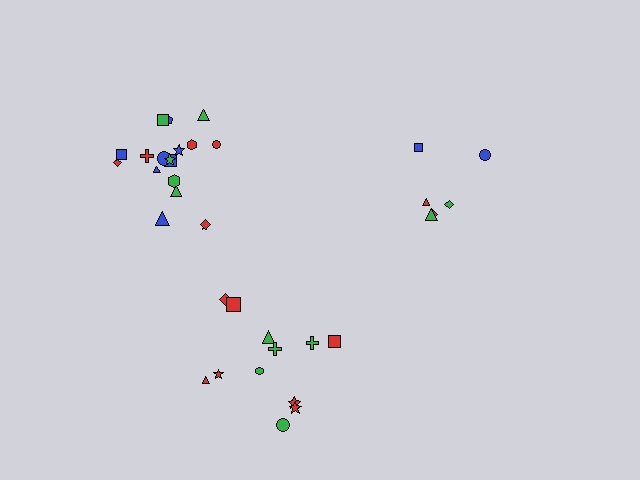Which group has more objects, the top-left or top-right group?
The top-left group.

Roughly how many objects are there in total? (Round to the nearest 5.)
Roughly 35 objects in total.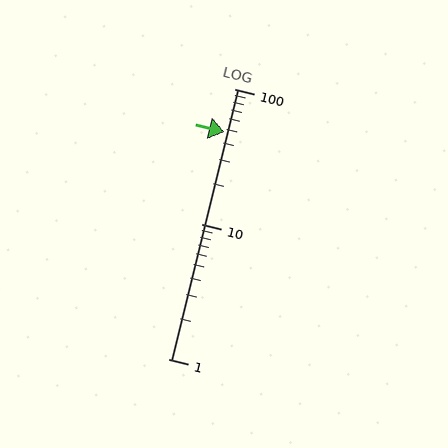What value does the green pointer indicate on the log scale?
The pointer indicates approximately 48.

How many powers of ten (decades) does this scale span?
The scale spans 2 decades, from 1 to 100.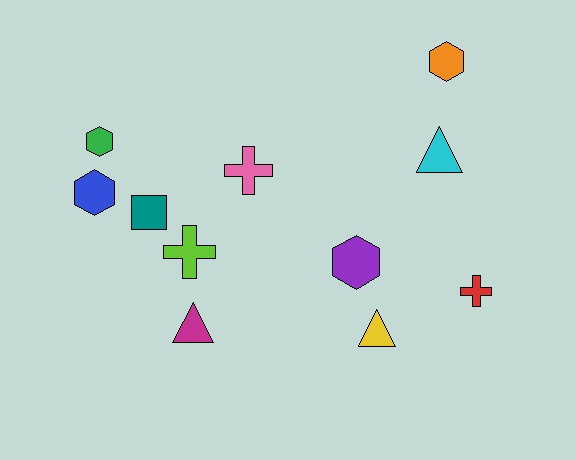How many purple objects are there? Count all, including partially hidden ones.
There is 1 purple object.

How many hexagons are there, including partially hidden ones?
There are 4 hexagons.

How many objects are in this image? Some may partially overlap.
There are 11 objects.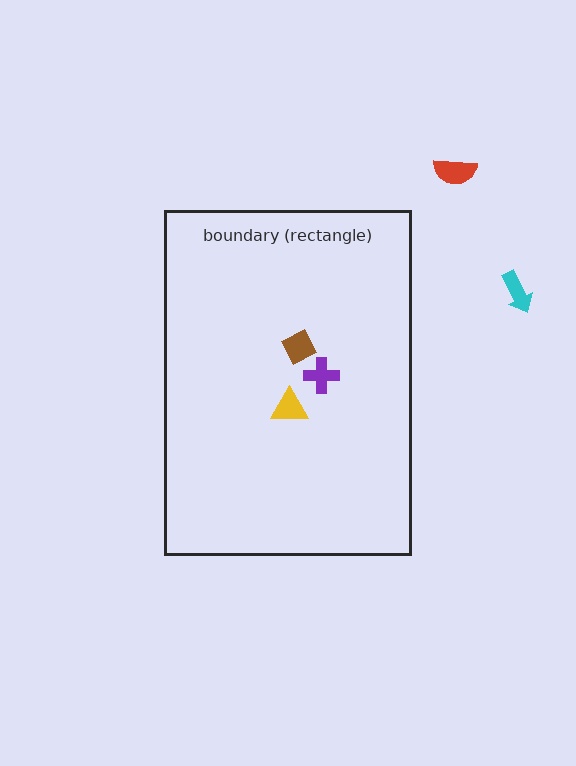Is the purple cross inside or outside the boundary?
Inside.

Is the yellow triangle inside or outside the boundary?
Inside.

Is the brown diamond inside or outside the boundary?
Inside.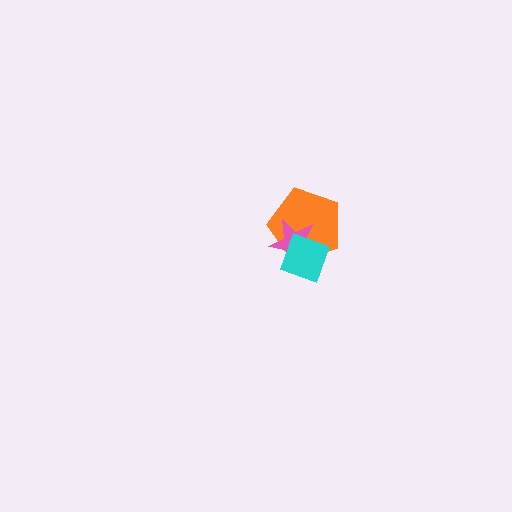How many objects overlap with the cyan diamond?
2 objects overlap with the cyan diamond.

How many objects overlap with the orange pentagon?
2 objects overlap with the orange pentagon.